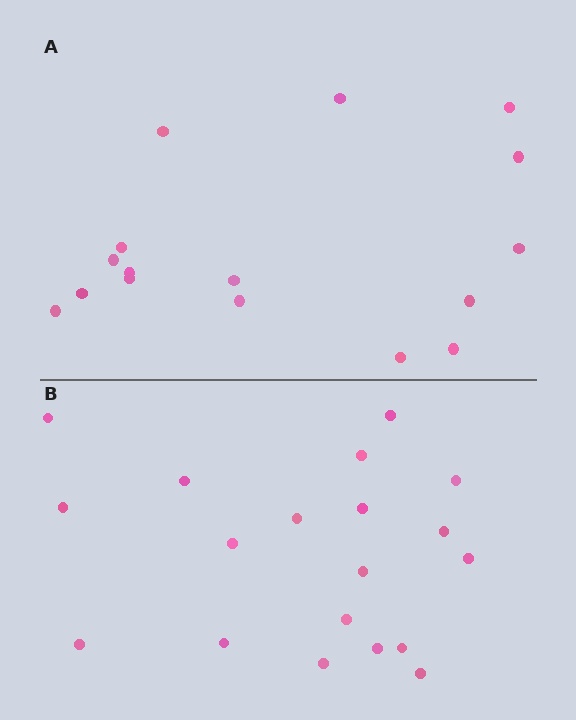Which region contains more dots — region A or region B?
Region B (the bottom region) has more dots.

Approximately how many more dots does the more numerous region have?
Region B has just a few more — roughly 2 or 3 more dots than region A.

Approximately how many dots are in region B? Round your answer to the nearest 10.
About 20 dots. (The exact count is 19, which rounds to 20.)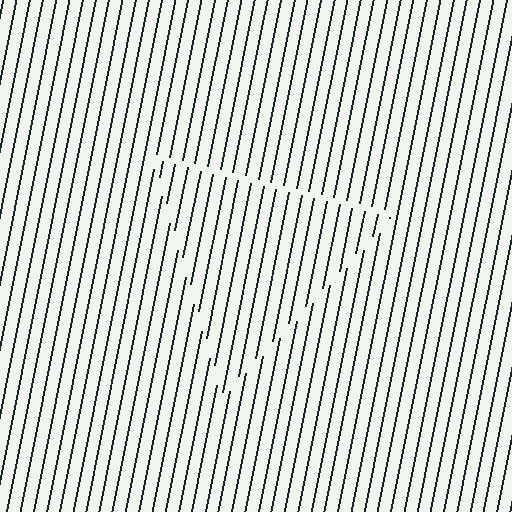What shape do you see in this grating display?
An illusory triangle. The interior of the shape contains the same grating, shifted by half a period — the contour is defined by the phase discontinuity where line-ends from the inner and outer gratings abut.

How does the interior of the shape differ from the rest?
The interior of the shape contains the same grating, shifted by half a period — the contour is defined by the phase discontinuity where line-ends from the inner and outer gratings abut.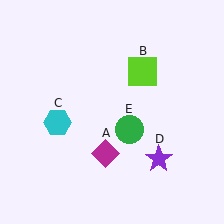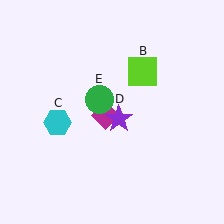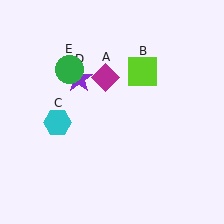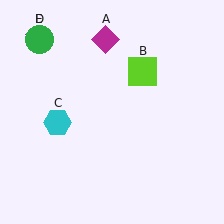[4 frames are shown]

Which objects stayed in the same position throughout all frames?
Lime square (object B) and cyan hexagon (object C) remained stationary.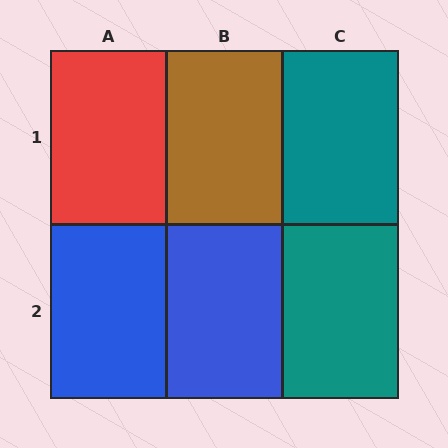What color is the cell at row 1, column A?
Red.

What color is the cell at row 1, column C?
Teal.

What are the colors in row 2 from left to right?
Blue, blue, teal.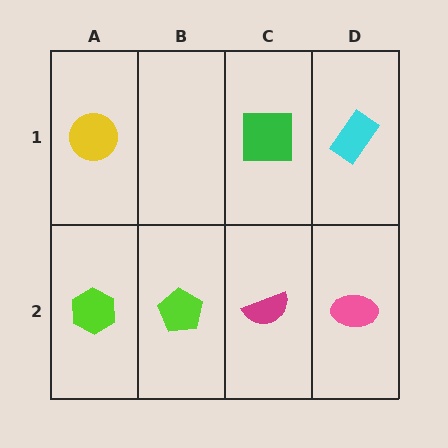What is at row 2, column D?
A pink ellipse.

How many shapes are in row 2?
4 shapes.